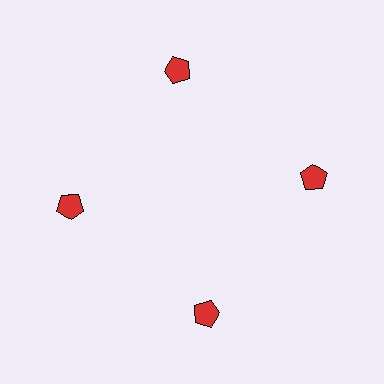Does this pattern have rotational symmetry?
Yes, this pattern has 4-fold rotational symmetry. It looks the same after rotating 90 degrees around the center.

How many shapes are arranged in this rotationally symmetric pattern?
There are 4 shapes, arranged in 4 groups of 1.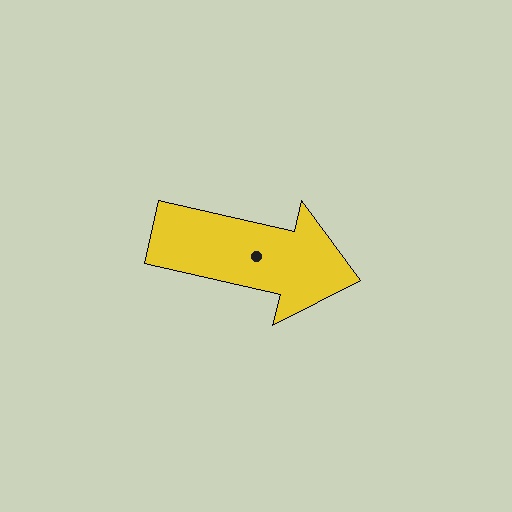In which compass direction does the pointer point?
East.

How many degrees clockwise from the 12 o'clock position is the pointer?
Approximately 103 degrees.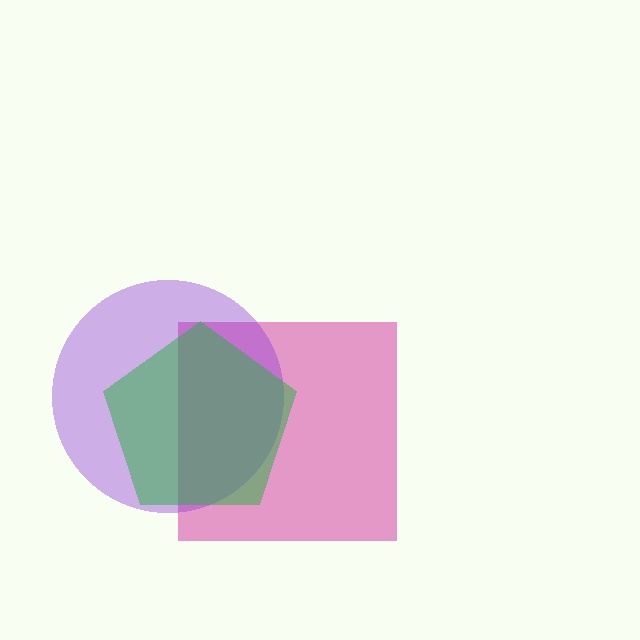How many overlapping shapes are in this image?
There are 3 overlapping shapes in the image.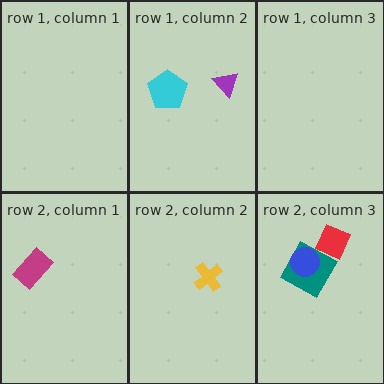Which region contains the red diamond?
The row 2, column 3 region.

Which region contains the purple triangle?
The row 1, column 2 region.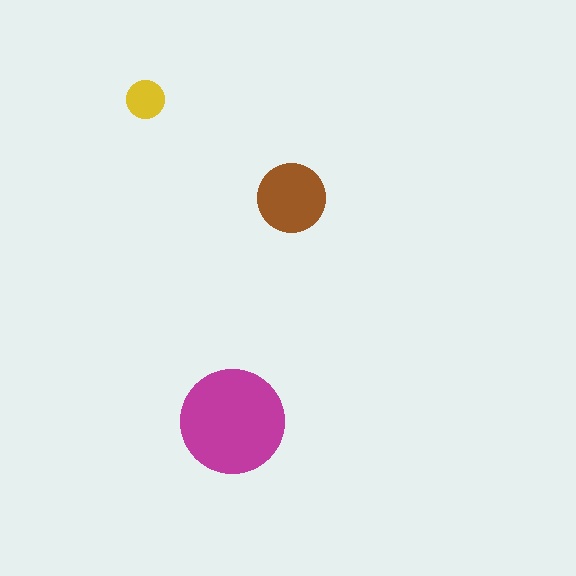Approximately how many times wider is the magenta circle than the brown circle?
About 1.5 times wider.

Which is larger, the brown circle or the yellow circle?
The brown one.